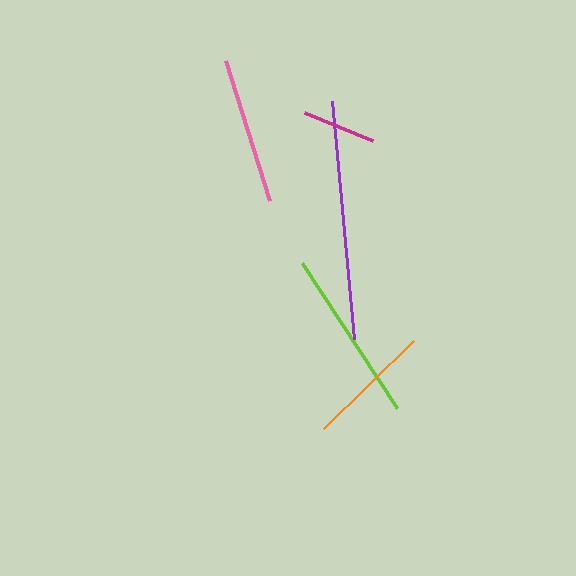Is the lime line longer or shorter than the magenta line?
The lime line is longer than the magenta line.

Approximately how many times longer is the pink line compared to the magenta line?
The pink line is approximately 2.0 times the length of the magenta line.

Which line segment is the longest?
The purple line is the longest at approximately 239 pixels.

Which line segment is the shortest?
The magenta line is the shortest at approximately 74 pixels.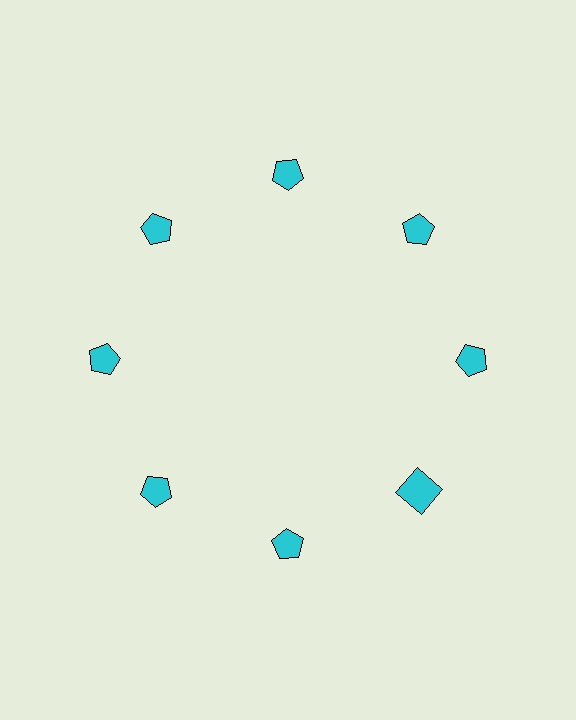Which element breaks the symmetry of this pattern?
The cyan square at roughly the 4 o'clock position breaks the symmetry. All other shapes are cyan pentagons.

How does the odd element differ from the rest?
It has a different shape: square instead of pentagon.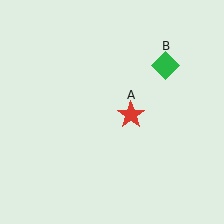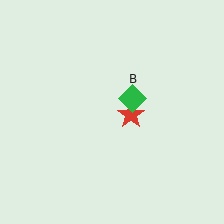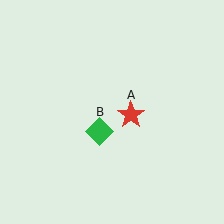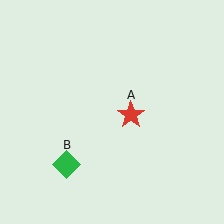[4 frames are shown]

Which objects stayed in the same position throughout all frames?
Red star (object A) remained stationary.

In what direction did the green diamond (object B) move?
The green diamond (object B) moved down and to the left.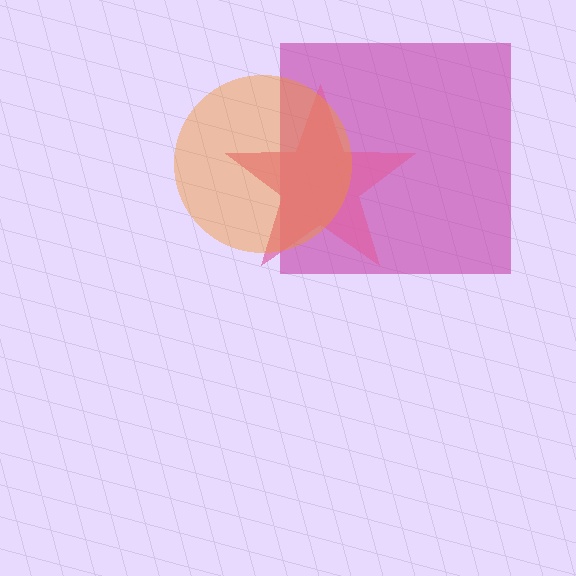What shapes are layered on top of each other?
The layered shapes are: a magenta square, a pink star, an orange circle.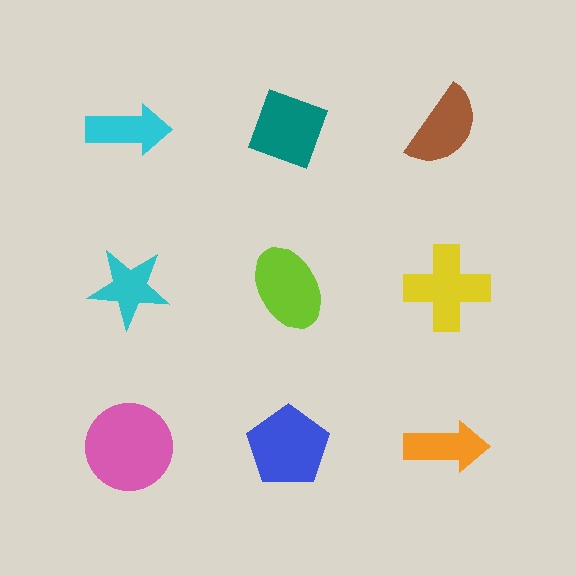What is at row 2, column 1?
A cyan star.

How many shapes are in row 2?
3 shapes.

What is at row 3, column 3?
An orange arrow.